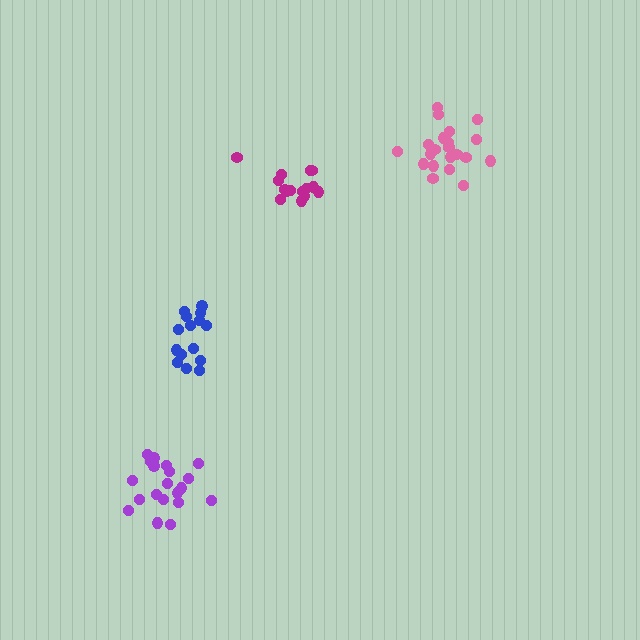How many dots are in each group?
Group 1: 15 dots, Group 2: 15 dots, Group 3: 21 dots, Group 4: 20 dots (71 total).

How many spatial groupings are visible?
There are 4 spatial groupings.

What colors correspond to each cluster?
The clusters are colored: blue, magenta, pink, purple.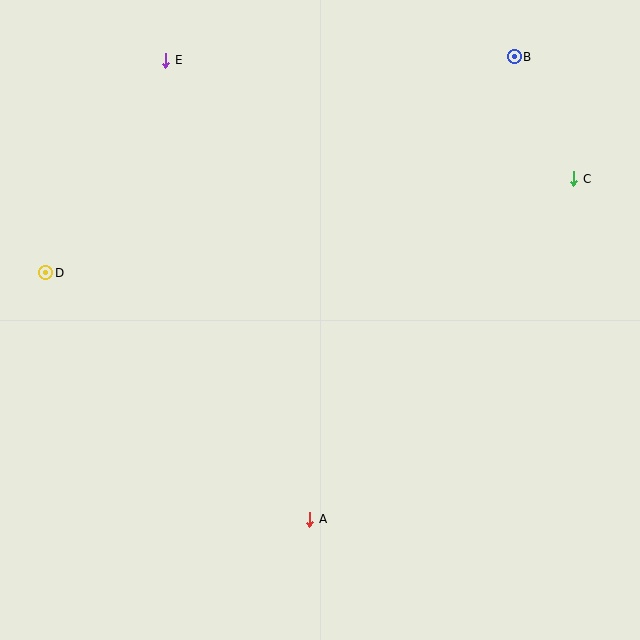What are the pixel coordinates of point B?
Point B is at (514, 57).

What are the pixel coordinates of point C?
Point C is at (574, 179).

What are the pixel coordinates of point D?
Point D is at (46, 273).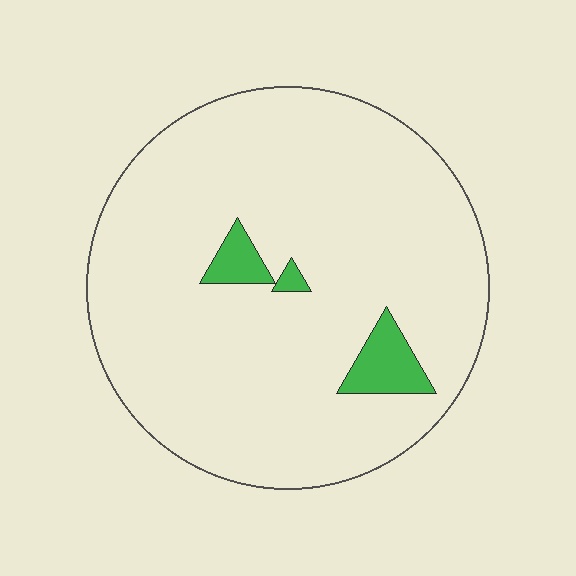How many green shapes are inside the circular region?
3.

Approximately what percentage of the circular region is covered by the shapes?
Approximately 5%.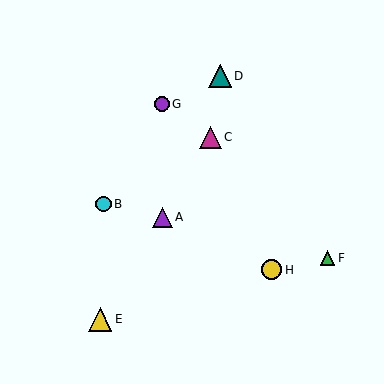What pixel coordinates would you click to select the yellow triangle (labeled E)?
Click at (100, 319) to select the yellow triangle E.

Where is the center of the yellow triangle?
The center of the yellow triangle is at (100, 319).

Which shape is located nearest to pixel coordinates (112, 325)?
The yellow triangle (labeled E) at (100, 319) is nearest to that location.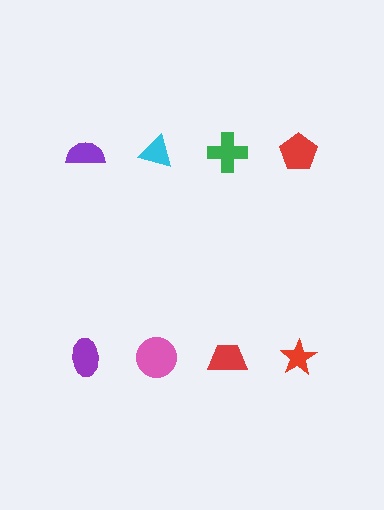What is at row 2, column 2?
A pink circle.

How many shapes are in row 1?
4 shapes.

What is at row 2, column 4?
A red star.